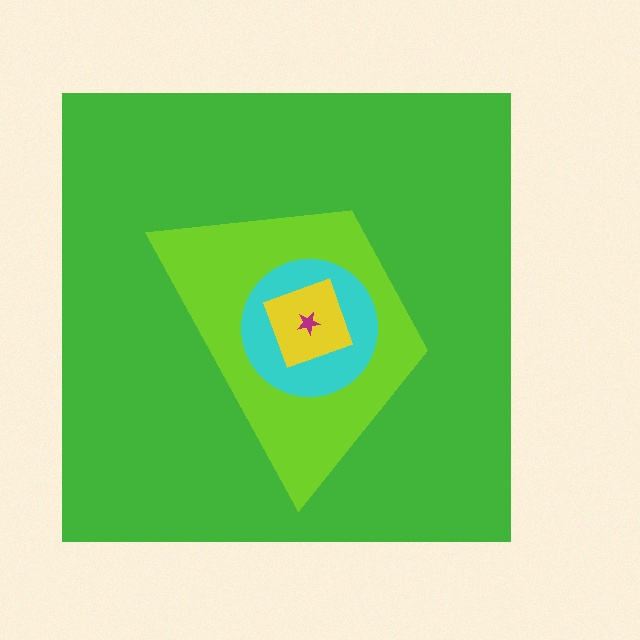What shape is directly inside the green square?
The lime trapezoid.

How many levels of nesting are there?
5.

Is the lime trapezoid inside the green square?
Yes.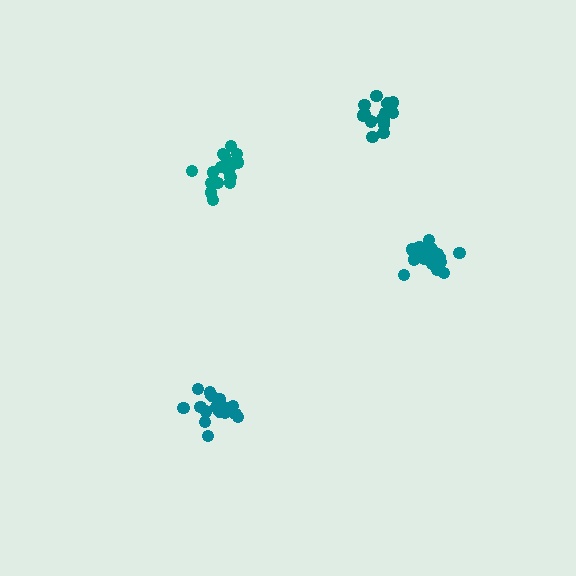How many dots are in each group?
Group 1: 19 dots, Group 2: 15 dots, Group 3: 19 dots, Group 4: 20 dots (73 total).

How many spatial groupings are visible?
There are 4 spatial groupings.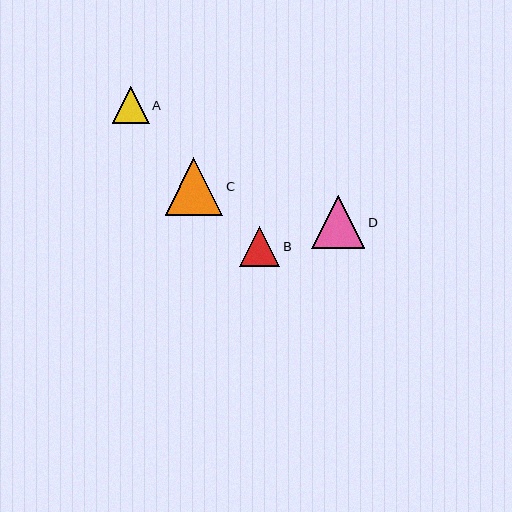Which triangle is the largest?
Triangle C is the largest with a size of approximately 58 pixels.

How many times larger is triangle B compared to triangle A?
Triangle B is approximately 1.1 times the size of triangle A.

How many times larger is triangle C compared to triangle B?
Triangle C is approximately 1.4 times the size of triangle B.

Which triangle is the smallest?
Triangle A is the smallest with a size of approximately 36 pixels.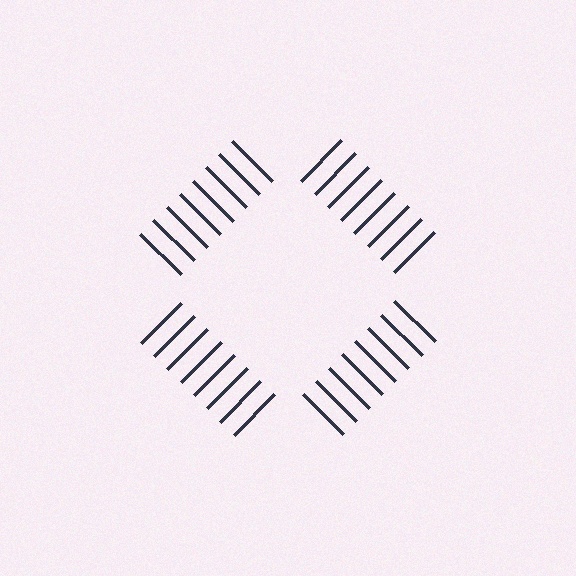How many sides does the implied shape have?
4 sides — the line-ends trace a square.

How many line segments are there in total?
32 — 8 along each of the 4 edges.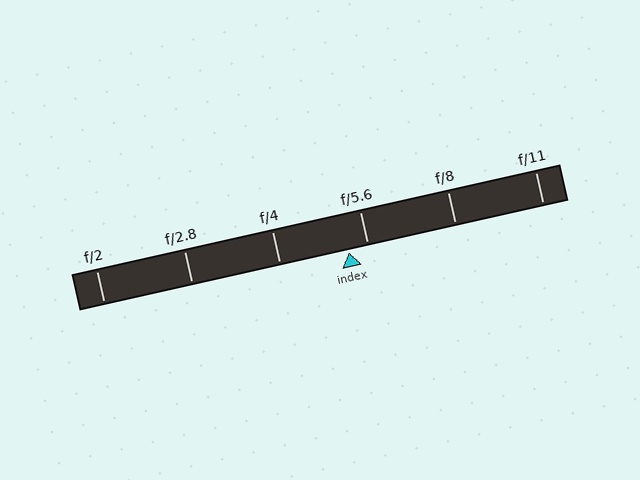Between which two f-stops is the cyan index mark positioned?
The index mark is between f/4 and f/5.6.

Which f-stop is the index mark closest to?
The index mark is closest to f/5.6.